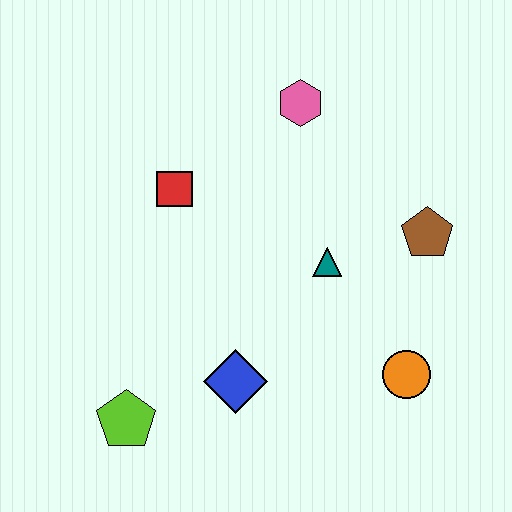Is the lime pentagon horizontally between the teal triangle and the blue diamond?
No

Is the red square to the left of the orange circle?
Yes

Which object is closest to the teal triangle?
The brown pentagon is closest to the teal triangle.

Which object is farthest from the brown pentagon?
The lime pentagon is farthest from the brown pentagon.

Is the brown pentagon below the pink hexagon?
Yes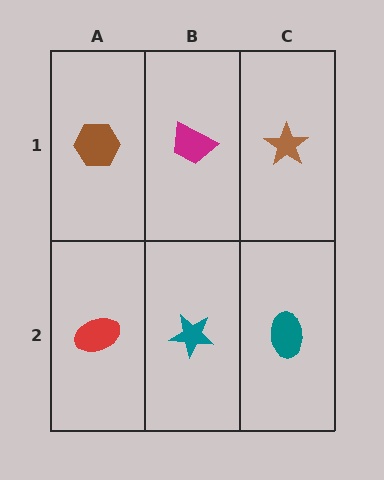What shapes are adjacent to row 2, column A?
A brown hexagon (row 1, column A), a teal star (row 2, column B).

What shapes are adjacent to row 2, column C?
A brown star (row 1, column C), a teal star (row 2, column B).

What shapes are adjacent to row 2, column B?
A magenta trapezoid (row 1, column B), a red ellipse (row 2, column A), a teal ellipse (row 2, column C).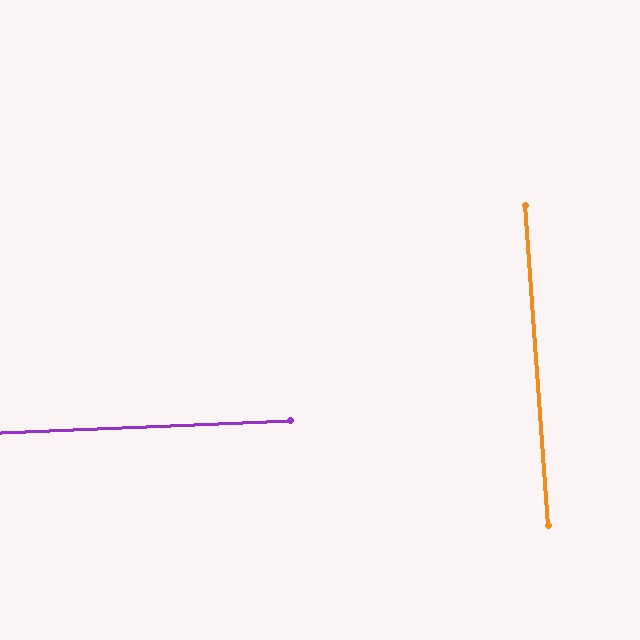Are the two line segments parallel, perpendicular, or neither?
Perpendicular — they meet at approximately 88°.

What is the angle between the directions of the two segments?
Approximately 88 degrees.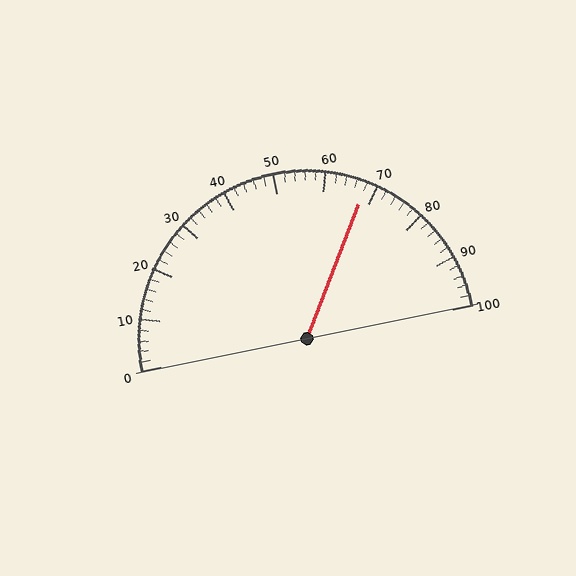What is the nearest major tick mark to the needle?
The nearest major tick mark is 70.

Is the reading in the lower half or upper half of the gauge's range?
The reading is in the upper half of the range (0 to 100).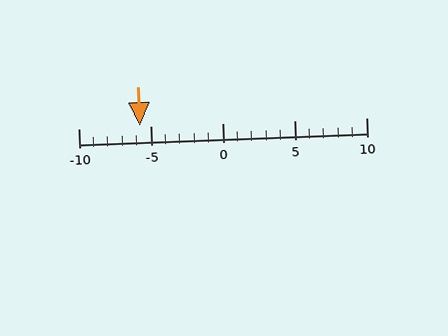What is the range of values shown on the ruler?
The ruler shows values from -10 to 10.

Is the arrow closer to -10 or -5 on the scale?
The arrow is closer to -5.